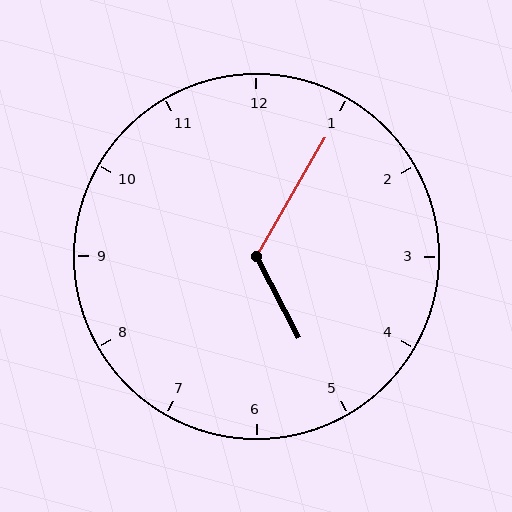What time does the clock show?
5:05.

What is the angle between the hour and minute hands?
Approximately 122 degrees.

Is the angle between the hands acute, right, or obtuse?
It is obtuse.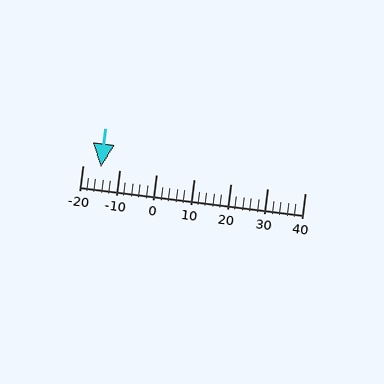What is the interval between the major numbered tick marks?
The major tick marks are spaced 10 units apart.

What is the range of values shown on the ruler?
The ruler shows values from -20 to 40.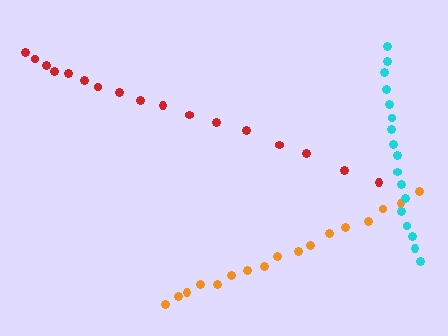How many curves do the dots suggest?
There are 3 distinct paths.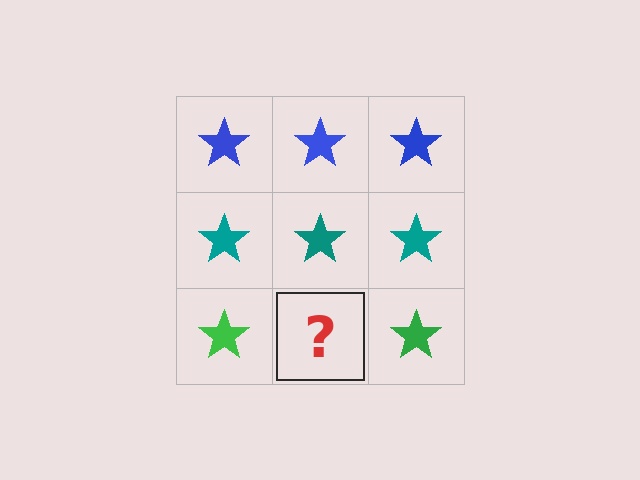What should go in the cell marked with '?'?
The missing cell should contain a green star.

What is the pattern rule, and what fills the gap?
The rule is that each row has a consistent color. The gap should be filled with a green star.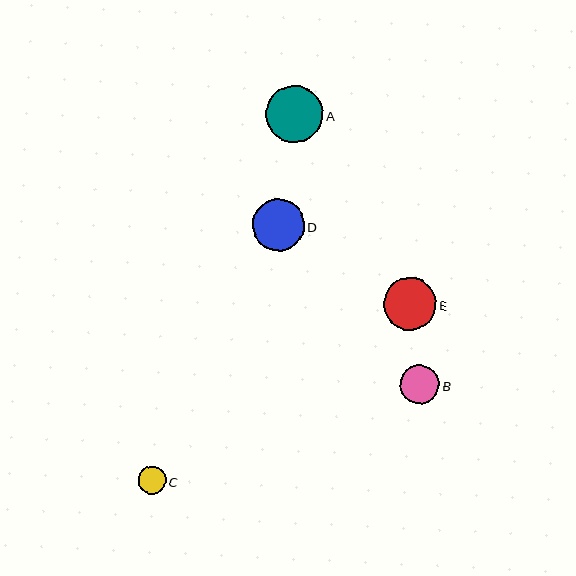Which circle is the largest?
Circle A is the largest with a size of approximately 57 pixels.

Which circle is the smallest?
Circle C is the smallest with a size of approximately 28 pixels.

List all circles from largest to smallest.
From largest to smallest: A, E, D, B, C.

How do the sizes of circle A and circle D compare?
Circle A and circle D are approximately the same size.